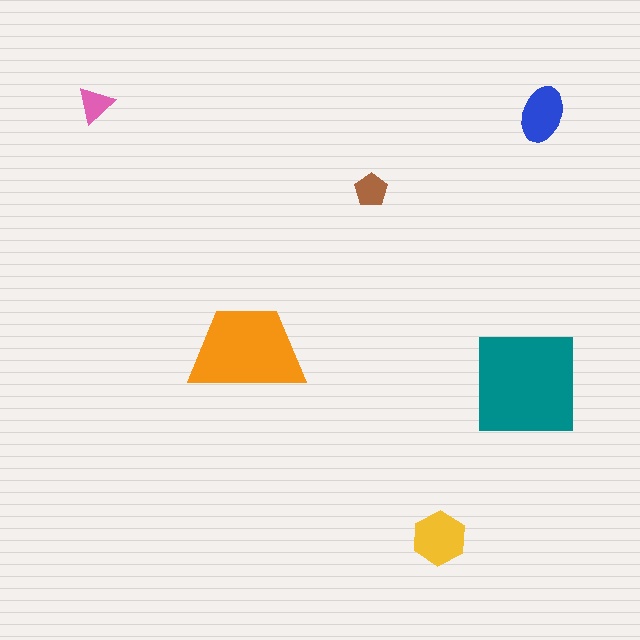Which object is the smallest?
The pink triangle.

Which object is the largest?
The teal square.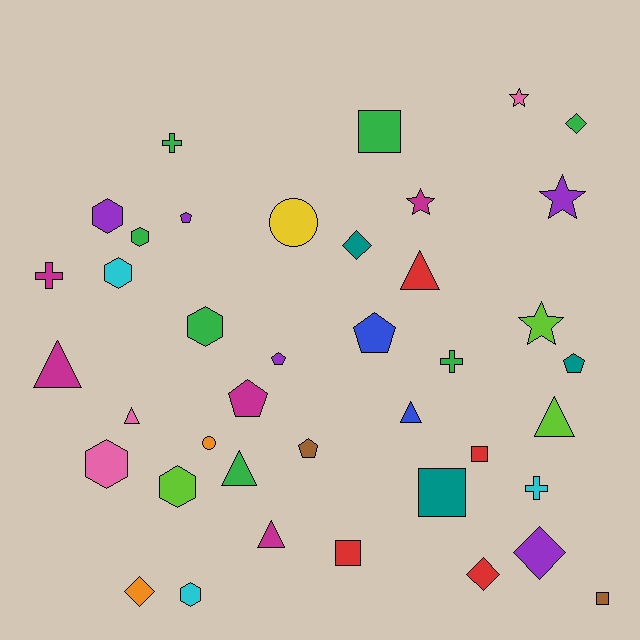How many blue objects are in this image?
There are 2 blue objects.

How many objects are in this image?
There are 40 objects.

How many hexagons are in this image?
There are 7 hexagons.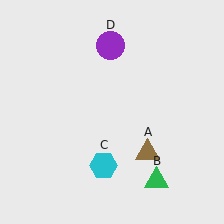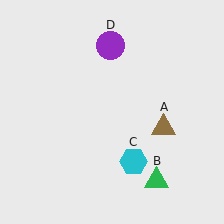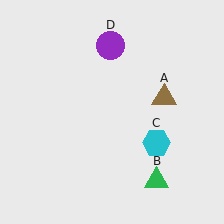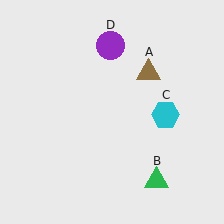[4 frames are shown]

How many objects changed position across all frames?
2 objects changed position: brown triangle (object A), cyan hexagon (object C).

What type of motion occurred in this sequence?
The brown triangle (object A), cyan hexagon (object C) rotated counterclockwise around the center of the scene.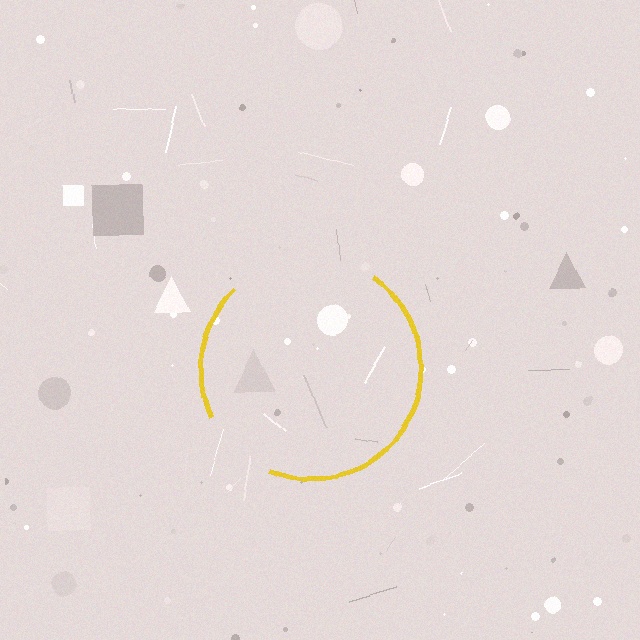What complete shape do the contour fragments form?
The contour fragments form a circle.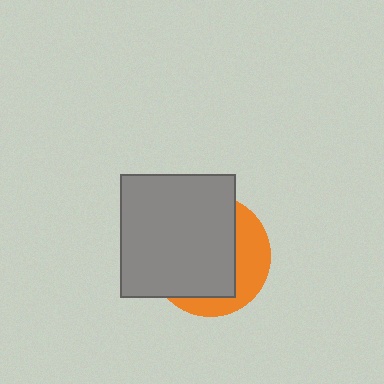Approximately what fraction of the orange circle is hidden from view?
Roughly 67% of the orange circle is hidden behind the gray rectangle.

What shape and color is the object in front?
The object in front is a gray rectangle.